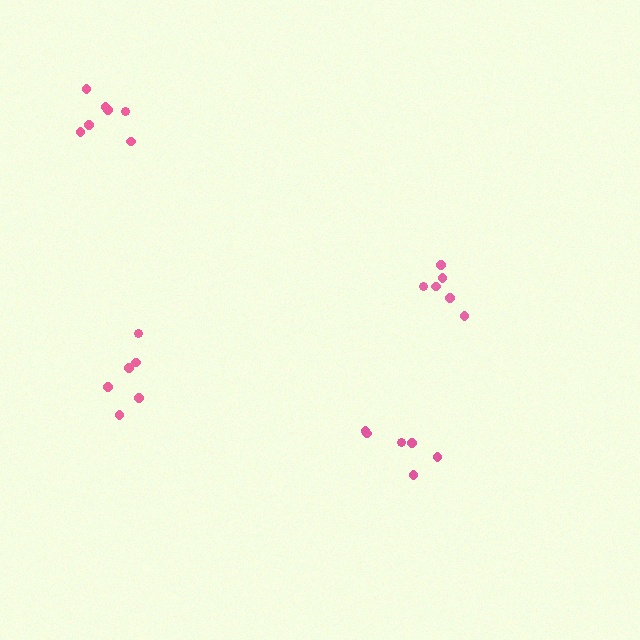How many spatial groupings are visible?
There are 4 spatial groupings.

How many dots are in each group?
Group 1: 6 dots, Group 2: 6 dots, Group 3: 7 dots, Group 4: 6 dots (25 total).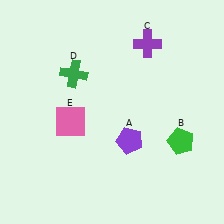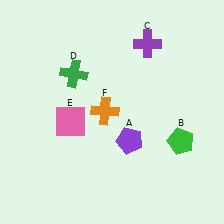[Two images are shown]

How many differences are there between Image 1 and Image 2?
There is 1 difference between the two images.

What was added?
An orange cross (F) was added in Image 2.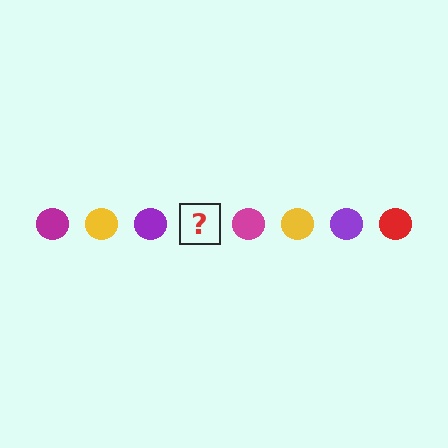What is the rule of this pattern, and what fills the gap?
The rule is that the pattern cycles through magenta, yellow, purple, red circles. The gap should be filled with a red circle.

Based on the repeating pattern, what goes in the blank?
The blank should be a red circle.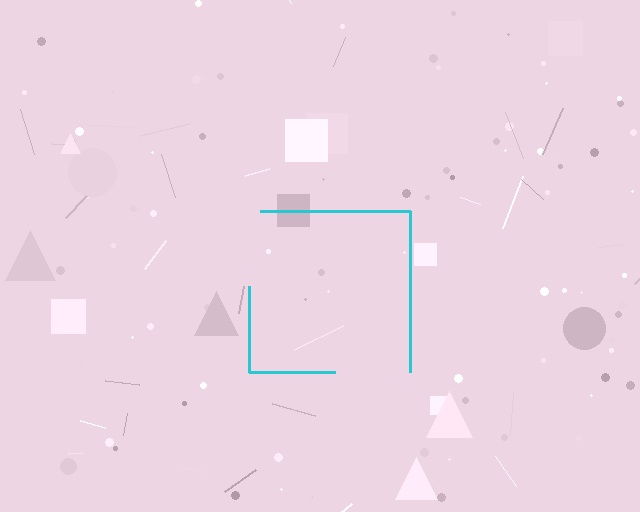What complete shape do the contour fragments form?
The contour fragments form a square.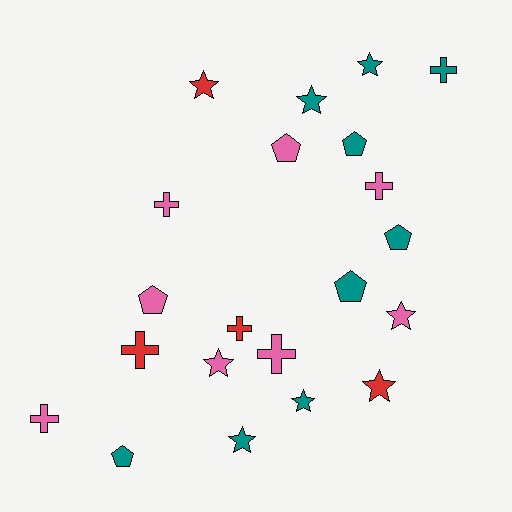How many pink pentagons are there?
There are 2 pink pentagons.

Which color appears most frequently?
Teal, with 9 objects.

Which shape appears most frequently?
Star, with 8 objects.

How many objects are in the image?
There are 21 objects.